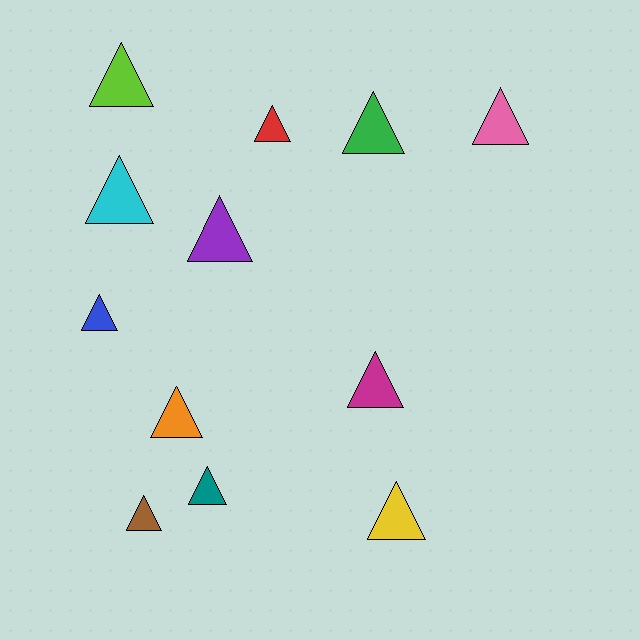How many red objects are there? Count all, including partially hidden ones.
There is 1 red object.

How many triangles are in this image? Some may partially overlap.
There are 12 triangles.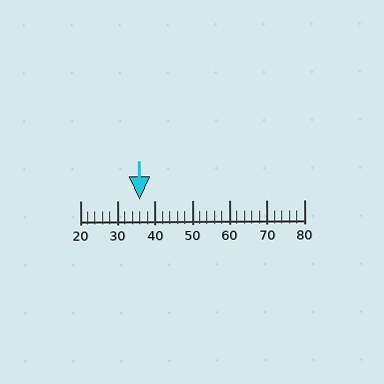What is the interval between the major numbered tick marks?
The major tick marks are spaced 10 units apart.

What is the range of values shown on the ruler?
The ruler shows values from 20 to 80.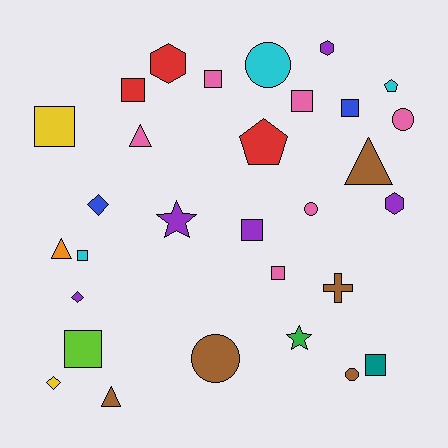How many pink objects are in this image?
There are 6 pink objects.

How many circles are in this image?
There are 5 circles.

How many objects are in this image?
There are 30 objects.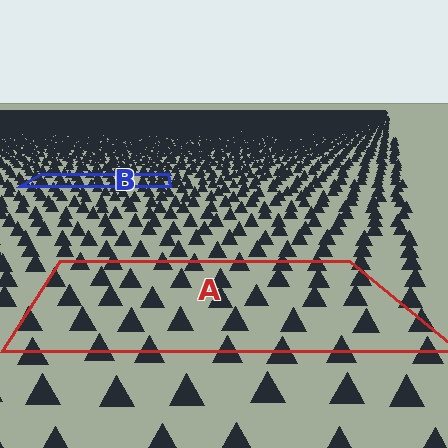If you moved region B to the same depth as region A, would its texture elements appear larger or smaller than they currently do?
They would appear larger. At a closer depth, the same texture elements are projected at a bigger on-screen size.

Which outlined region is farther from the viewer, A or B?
Region B is farther from the viewer — the texture elements inside it appear smaller and more densely packed.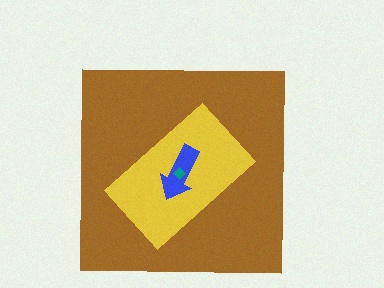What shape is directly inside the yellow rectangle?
The blue arrow.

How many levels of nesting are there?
4.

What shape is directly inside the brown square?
The yellow rectangle.